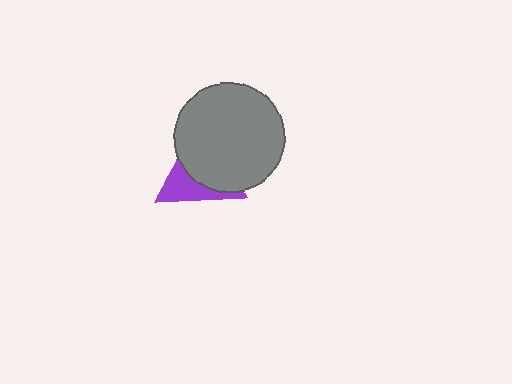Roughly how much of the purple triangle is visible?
A small part of it is visible (roughly 39%).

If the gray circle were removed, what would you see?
You would see the complete purple triangle.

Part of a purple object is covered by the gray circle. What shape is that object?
It is a triangle.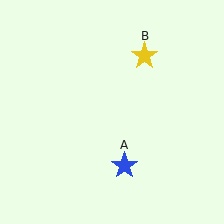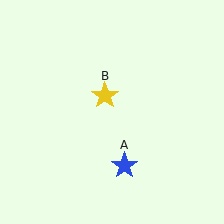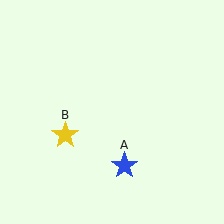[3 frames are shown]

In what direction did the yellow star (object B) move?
The yellow star (object B) moved down and to the left.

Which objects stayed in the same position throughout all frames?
Blue star (object A) remained stationary.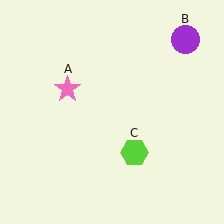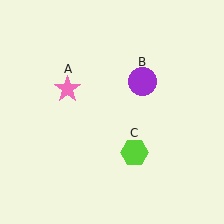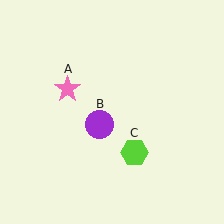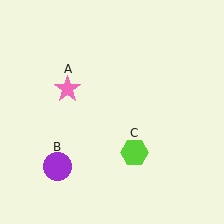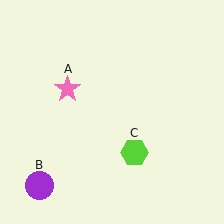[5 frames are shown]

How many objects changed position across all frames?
1 object changed position: purple circle (object B).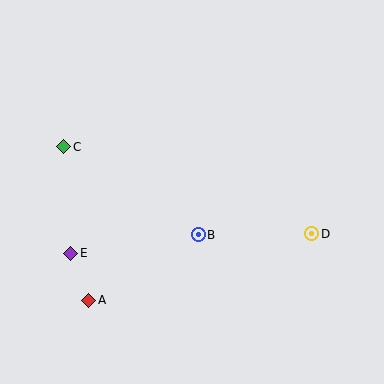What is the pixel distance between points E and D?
The distance between E and D is 242 pixels.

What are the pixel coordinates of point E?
Point E is at (71, 253).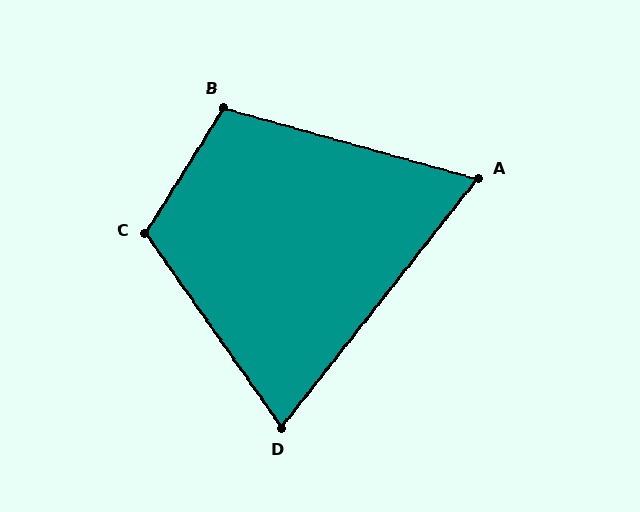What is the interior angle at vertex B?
Approximately 107 degrees (obtuse).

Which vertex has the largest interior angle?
C, at approximately 113 degrees.